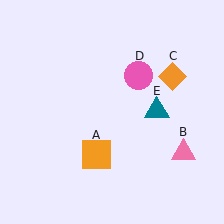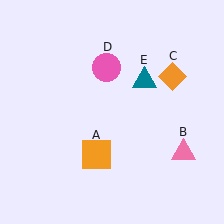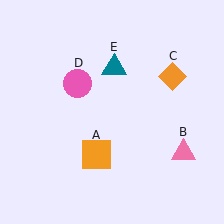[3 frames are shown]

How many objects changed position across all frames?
2 objects changed position: pink circle (object D), teal triangle (object E).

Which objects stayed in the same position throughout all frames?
Orange square (object A) and pink triangle (object B) and orange diamond (object C) remained stationary.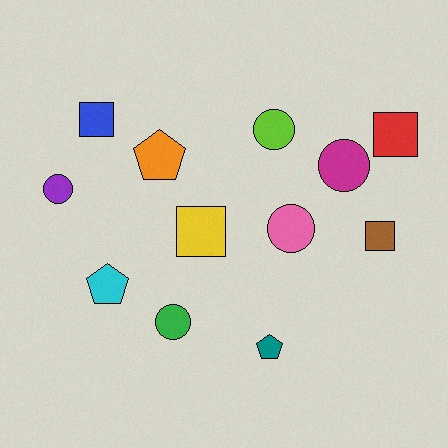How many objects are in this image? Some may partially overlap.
There are 12 objects.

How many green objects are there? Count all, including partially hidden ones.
There is 1 green object.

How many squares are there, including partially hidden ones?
There are 4 squares.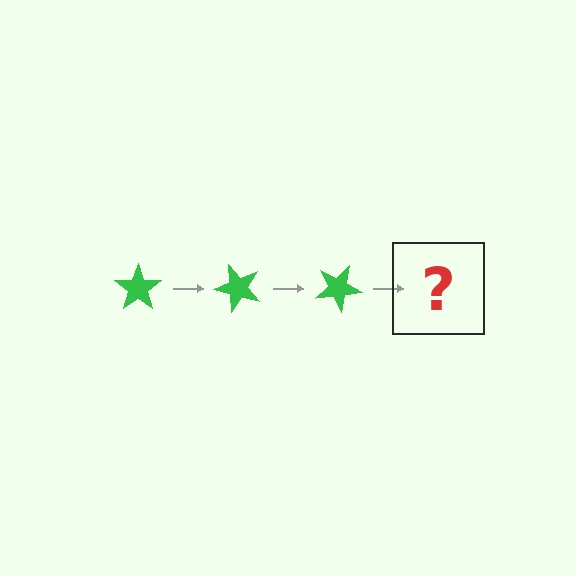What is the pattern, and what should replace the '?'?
The pattern is that the star rotates 50 degrees each step. The '?' should be a green star rotated 150 degrees.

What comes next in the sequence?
The next element should be a green star rotated 150 degrees.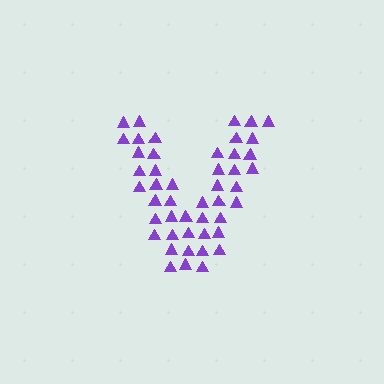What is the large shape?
The large shape is the letter V.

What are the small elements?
The small elements are triangles.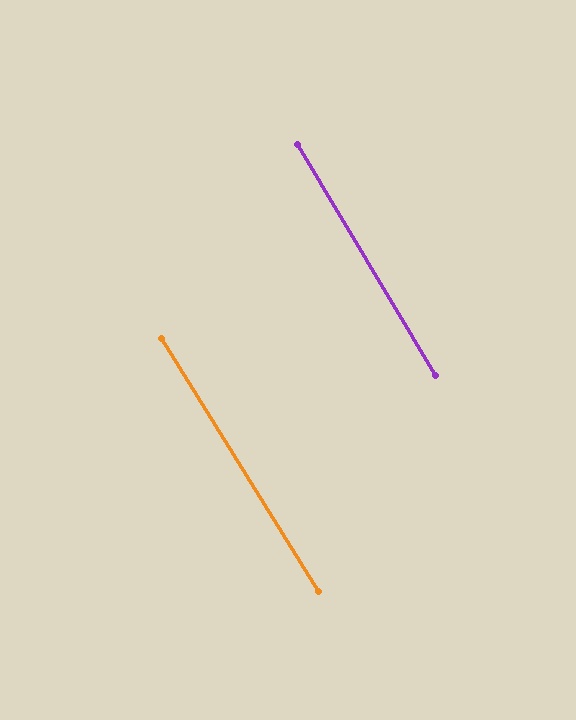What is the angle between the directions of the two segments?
Approximately 1 degree.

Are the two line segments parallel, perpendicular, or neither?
Parallel — their directions differ by only 1.0°.